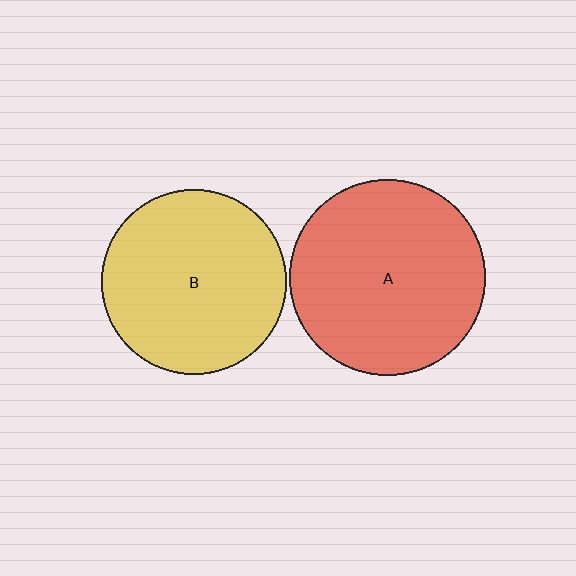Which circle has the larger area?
Circle A (red).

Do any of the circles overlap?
No, none of the circles overlap.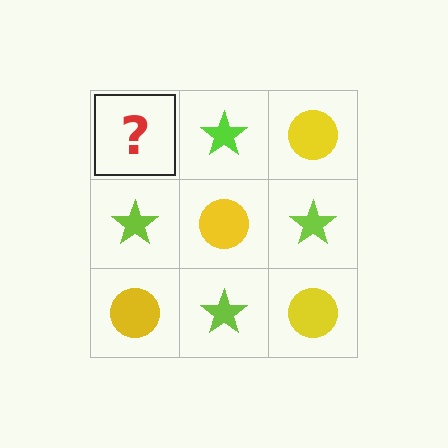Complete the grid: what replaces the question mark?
The question mark should be replaced with a yellow circle.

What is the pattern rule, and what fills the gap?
The rule is that it alternates yellow circle and lime star in a checkerboard pattern. The gap should be filled with a yellow circle.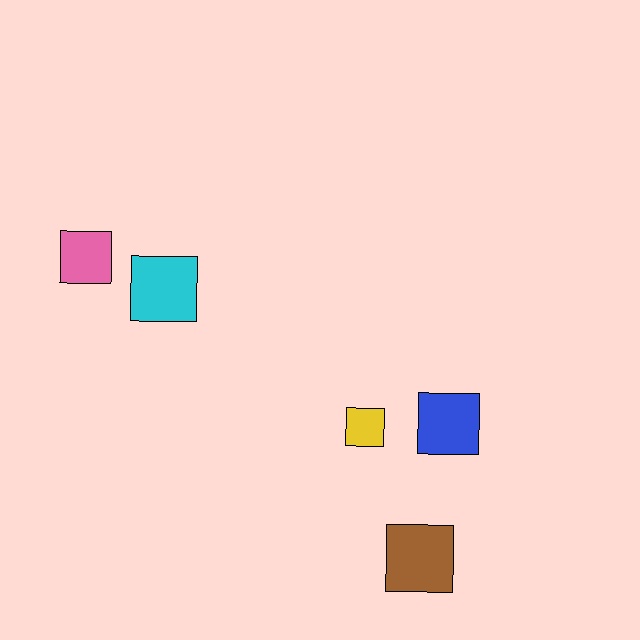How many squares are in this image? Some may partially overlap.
There are 5 squares.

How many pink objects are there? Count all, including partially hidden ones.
There is 1 pink object.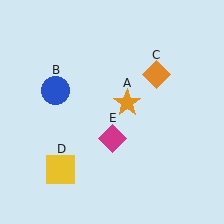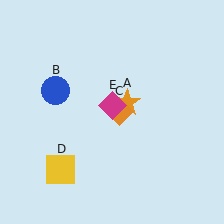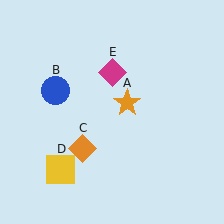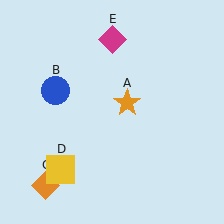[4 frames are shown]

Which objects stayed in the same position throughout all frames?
Orange star (object A) and blue circle (object B) and yellow square (object D) remained stationary.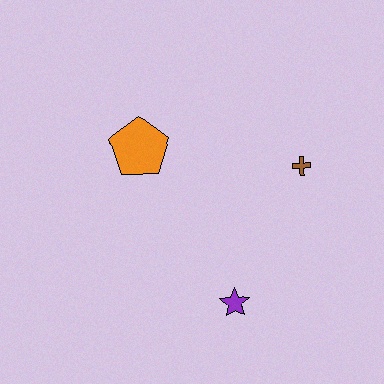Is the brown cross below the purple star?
No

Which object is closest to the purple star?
The brown cross is closest to the purple star.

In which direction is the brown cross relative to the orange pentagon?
The brown cross is to the right of the orange pentagon.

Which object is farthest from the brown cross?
The orange pentagon is farthest from the brown cross.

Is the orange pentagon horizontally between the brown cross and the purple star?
No